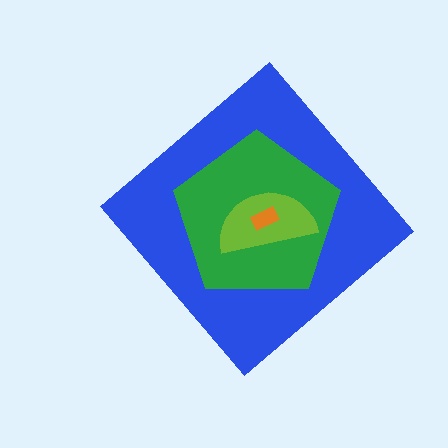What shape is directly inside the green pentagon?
The lime semicircle.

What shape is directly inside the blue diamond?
The green pentagon.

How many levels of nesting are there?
4.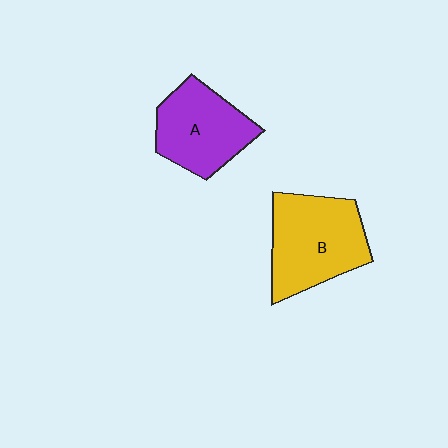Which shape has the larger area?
Shape B (yellow).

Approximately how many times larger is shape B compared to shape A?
Approximately 1.2 times.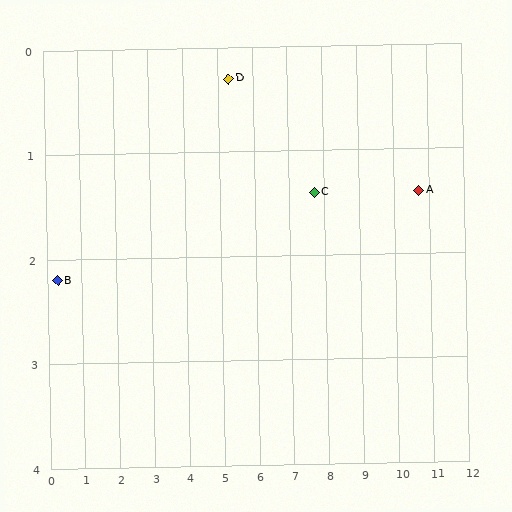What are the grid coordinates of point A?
Point A is at approximately (10.7, 1.4).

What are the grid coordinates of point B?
Point B is at approximately (0.3, 2.2).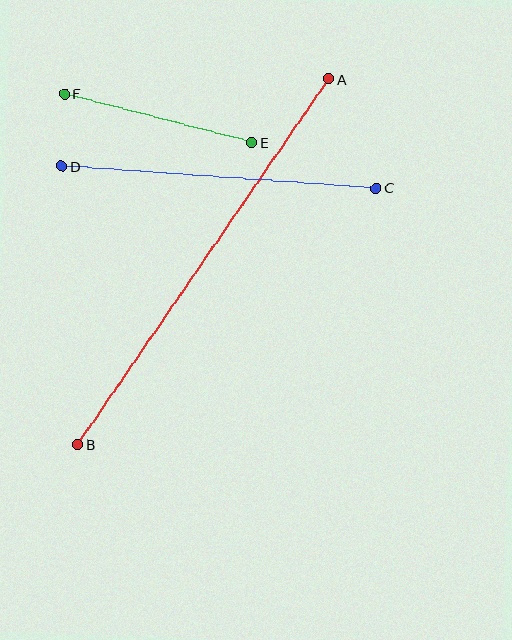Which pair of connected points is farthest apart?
Points A and B are farthest apart.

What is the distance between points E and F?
The distance is approximately 193 pixels.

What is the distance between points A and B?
The distance is approximately 443 pixels.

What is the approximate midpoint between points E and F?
The midpoint is at approximately (158, 118) pixels.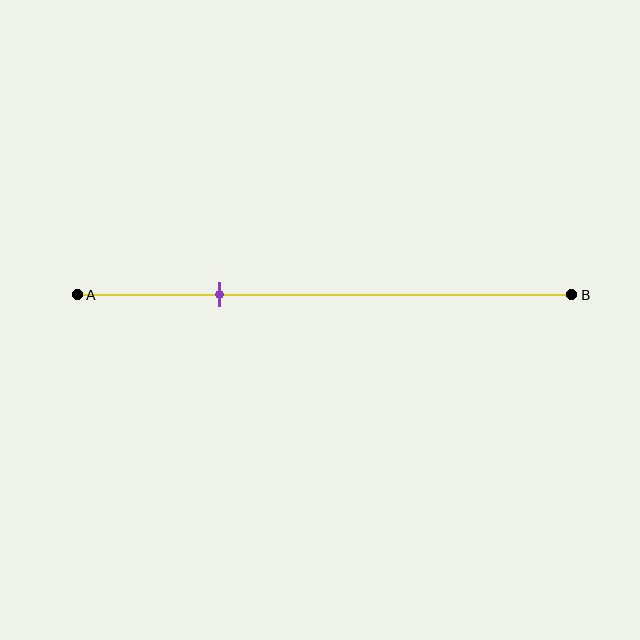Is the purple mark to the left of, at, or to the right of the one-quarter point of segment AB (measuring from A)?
The purple mark is to the right of the one-quarter point of segment AB.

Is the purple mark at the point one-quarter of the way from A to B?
No, the mark is at about 30% from A, not at the 25% one-quarter point.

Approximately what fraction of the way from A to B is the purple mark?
The purple mark is approximately 30% of the way from A to B.